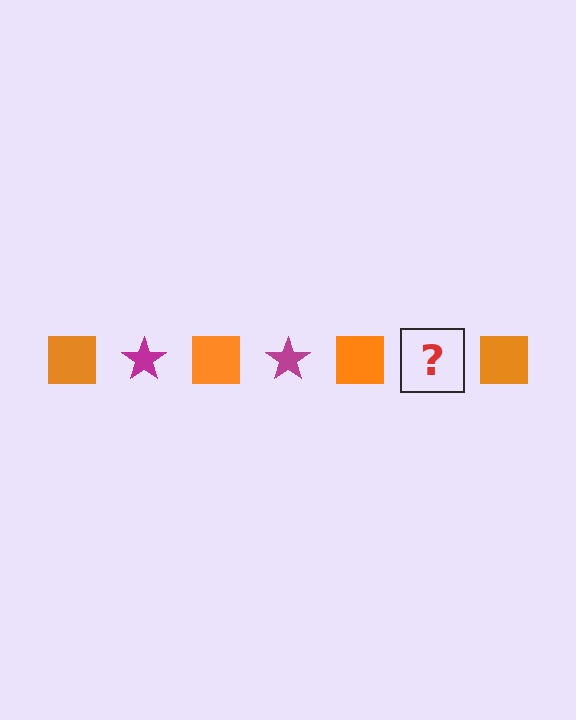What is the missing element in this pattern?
The missing element is a magenta star.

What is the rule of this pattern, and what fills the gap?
The rule is that the pattern alternates between orange square and magenta star. The gap should be filled with a magenta star.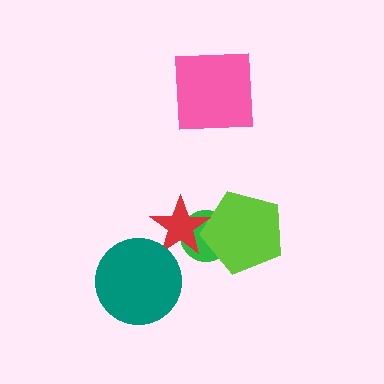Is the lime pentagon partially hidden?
Yes, it is partially covered by another shape.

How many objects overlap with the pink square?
0 objects overlap with the pink square.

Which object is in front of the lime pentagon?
The red star is in front of the lime pentagon.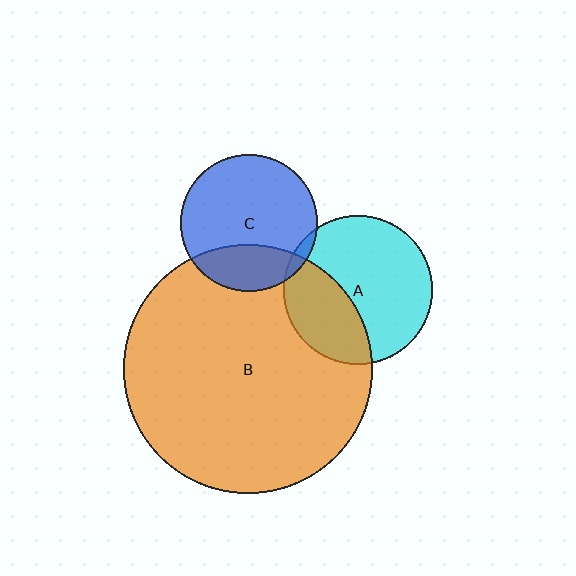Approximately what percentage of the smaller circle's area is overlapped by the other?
Approximately 35%.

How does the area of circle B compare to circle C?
Approximately 3.3 times.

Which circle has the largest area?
Circle B (orange).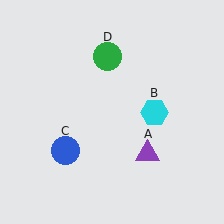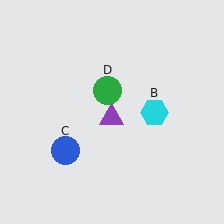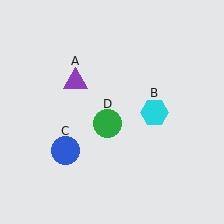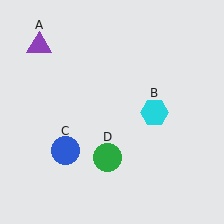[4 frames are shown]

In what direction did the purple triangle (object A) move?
The purple triangle (object A) moved up and to the left.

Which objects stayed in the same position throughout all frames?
Cyan hexagon (object B) and blue circle (object C) remained stationary.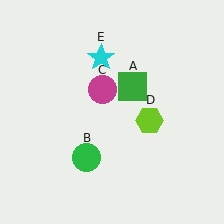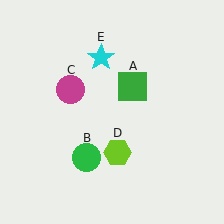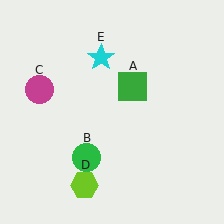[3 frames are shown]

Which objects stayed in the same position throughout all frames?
Green square (object A) and green circle (object B) and cyan star (object E) remained stationary.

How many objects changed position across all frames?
2 objects changed position: magenta circle (object C), lime hexagon (object D).